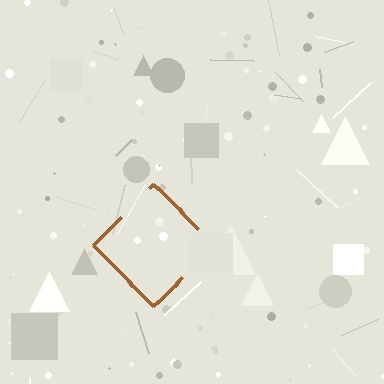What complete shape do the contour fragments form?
The contour fragments form a diamond.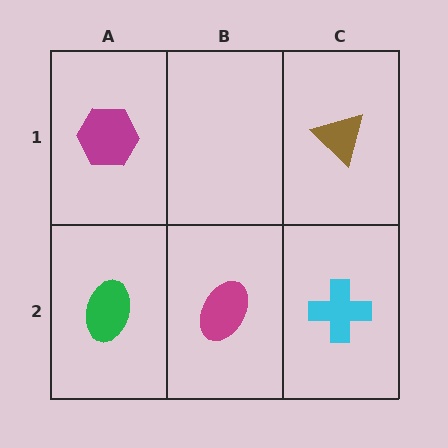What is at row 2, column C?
A cyan cross.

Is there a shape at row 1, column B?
No, that cell is empty.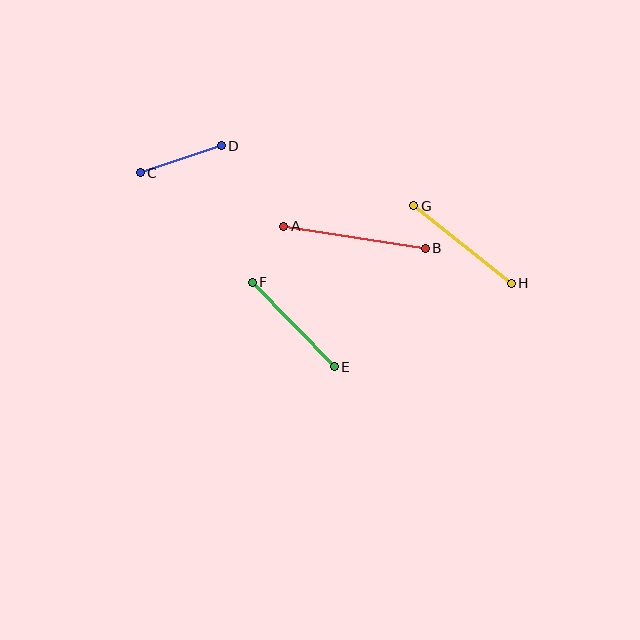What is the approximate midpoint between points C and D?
The midpoint is at approximately (181, 159) pixels.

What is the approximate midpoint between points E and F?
The midpoint is at approximately (293, 325) pixels.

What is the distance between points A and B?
The distance is approximately 144 pixels.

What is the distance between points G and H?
The distance is approximately 124 pixels.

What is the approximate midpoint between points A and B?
The midpoint is at approximately (354, 237) pixels.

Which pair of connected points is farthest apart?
Points A and B are farthest apart.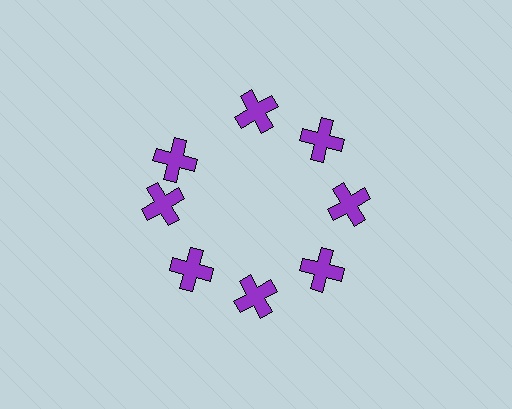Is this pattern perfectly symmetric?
No. The 8 purple crosses are arranged in a ring, but one element near the 10 o'clock position is rotated out of alignment along the ring, breaking the 8-fold rotational symmetry.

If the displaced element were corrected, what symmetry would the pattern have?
It would have 8-fold rotational symmetry — the pattern would map onto itself every 45 degrees.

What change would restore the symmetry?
The symmetry would be restored by rotating it back into even spacing with its neighbors so that all 8 crosses sit at equal angles and equal distance from the center.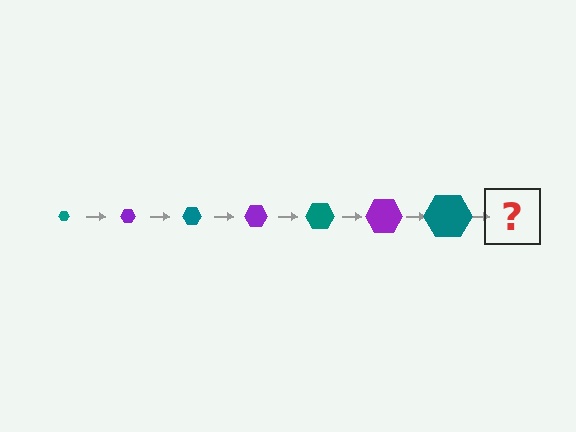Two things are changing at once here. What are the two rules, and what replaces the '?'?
The two rules are that the hexagon grows larger each step and the color cycles through teal and purple. The '?' should be a purple hexagon, larger than the previous one.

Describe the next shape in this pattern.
It should be a purple hexagon, larger than the previous one.